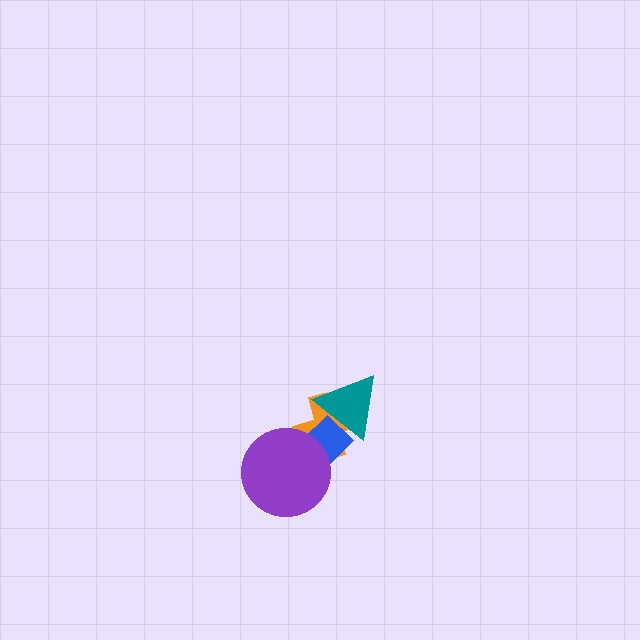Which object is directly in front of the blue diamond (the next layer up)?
The purple circle is directly in front of the blue diamond.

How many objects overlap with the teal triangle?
2 objects overlap with the teal triangle.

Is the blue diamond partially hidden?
Yes, it is partially covered by another shape.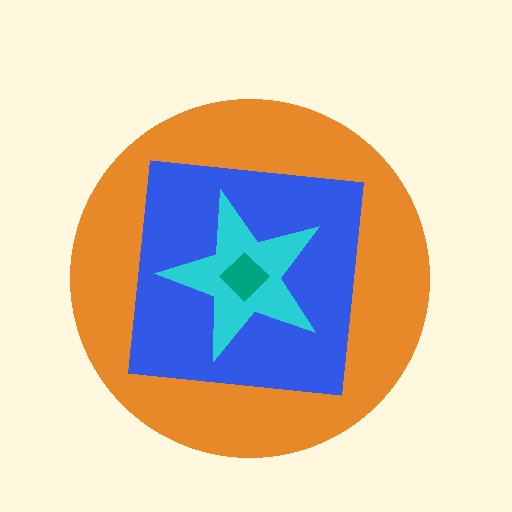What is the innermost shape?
The teal diamond.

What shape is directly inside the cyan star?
The teal diamond.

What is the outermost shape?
The orange circle.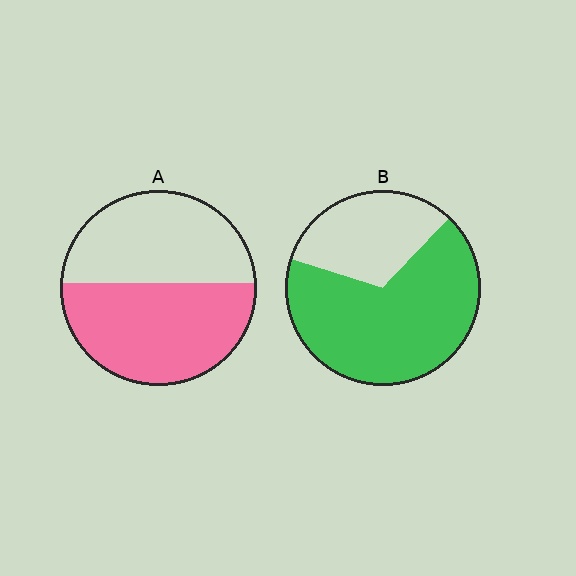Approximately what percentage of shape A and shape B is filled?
A is approximately 55% and B is approximately 70%.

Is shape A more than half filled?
Roughly half.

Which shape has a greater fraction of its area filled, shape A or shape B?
Shape B.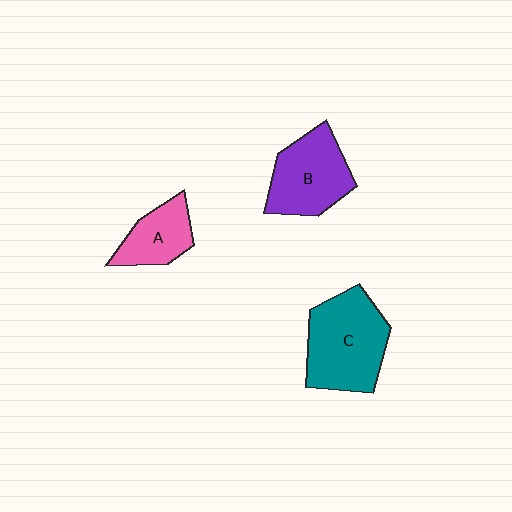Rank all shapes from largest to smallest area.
From largest to smallest: C (teal), B (purple), A (pink).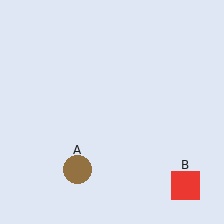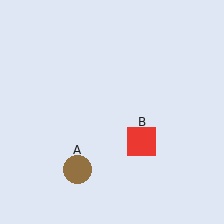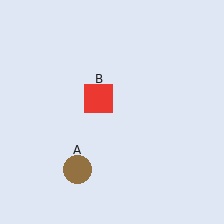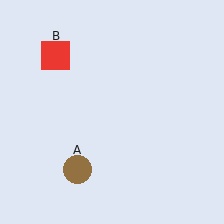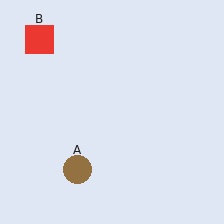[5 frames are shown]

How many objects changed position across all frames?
1 object changed position: red square (object B).